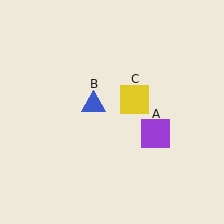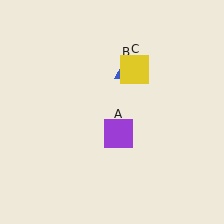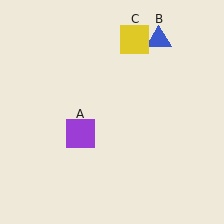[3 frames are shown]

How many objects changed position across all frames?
3 objects changed position: purple square (object A), blue triangle (object B), yellow square (object C).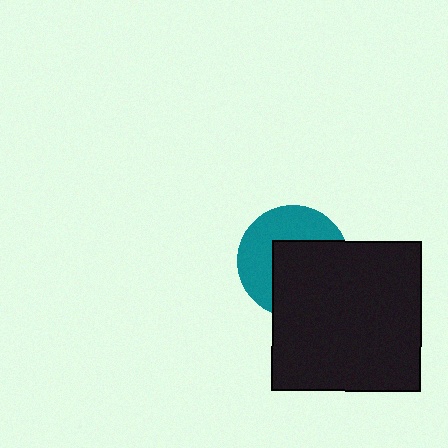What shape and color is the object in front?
The object in front is a black square.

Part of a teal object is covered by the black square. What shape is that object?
It is a circle.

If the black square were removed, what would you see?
You would see the complete teal circle.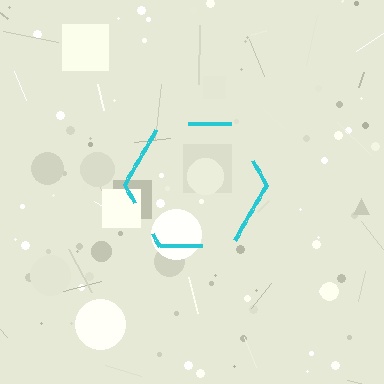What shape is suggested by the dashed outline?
The dashed outline suggests a hexagon.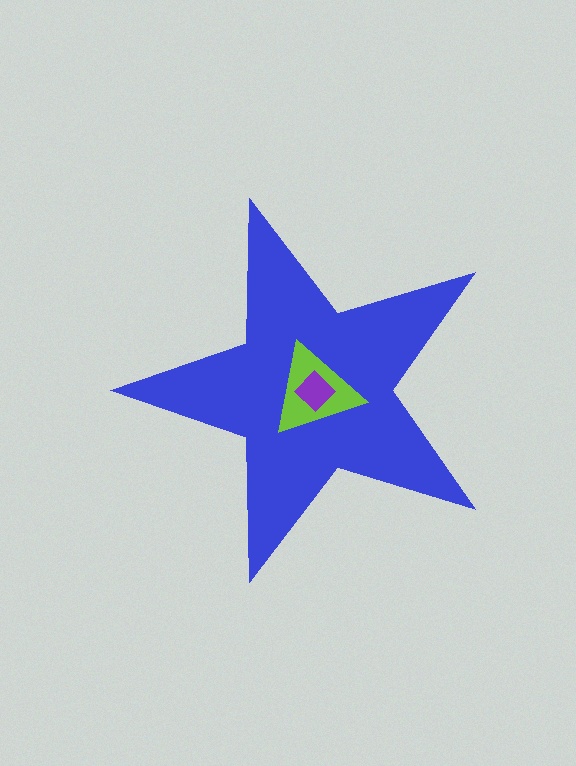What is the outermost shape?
The blue star.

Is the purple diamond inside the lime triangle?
Yes.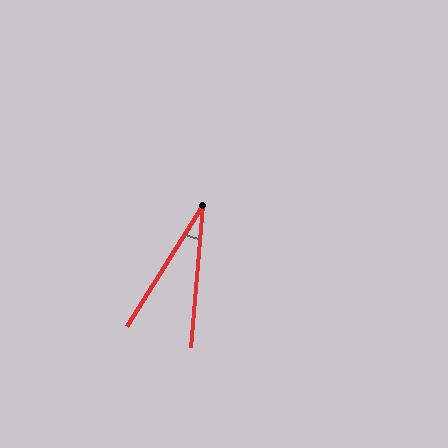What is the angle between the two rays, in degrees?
Approximately 27 degrees.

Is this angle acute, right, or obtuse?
It is acute.